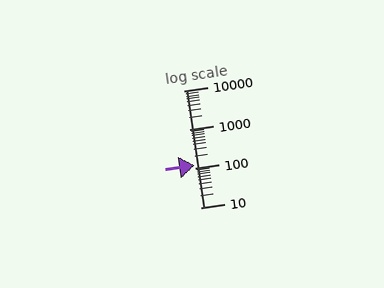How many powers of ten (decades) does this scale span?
The scale spans 3 decades, from 10 to 10000.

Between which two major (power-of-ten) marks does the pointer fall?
The pointer is between 100 and 1000.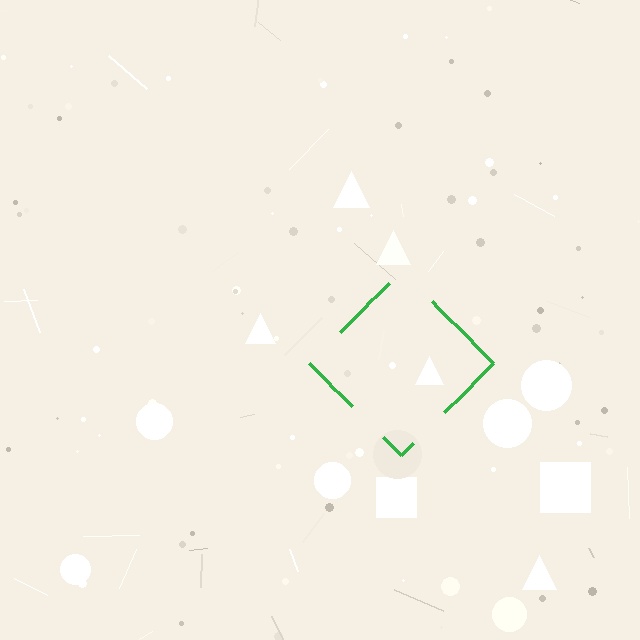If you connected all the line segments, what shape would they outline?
They would outline a diamond.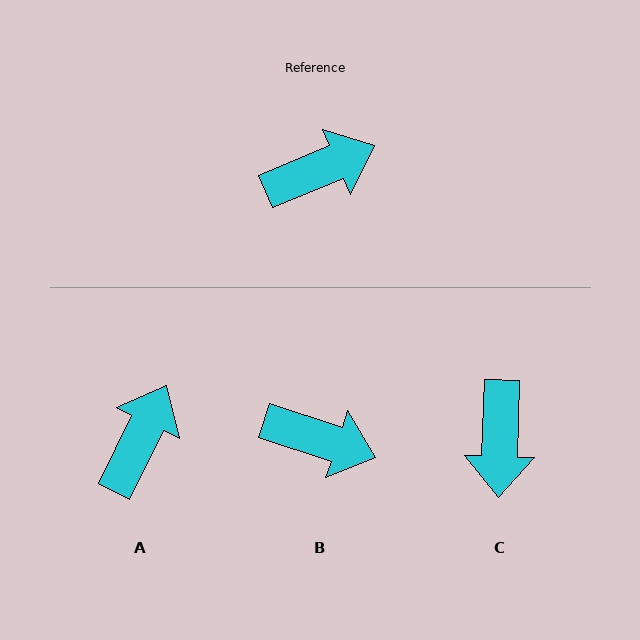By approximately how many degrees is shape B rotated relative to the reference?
Approximately 41 degrees clockwise.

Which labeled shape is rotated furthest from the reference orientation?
C, about 115 degrees away.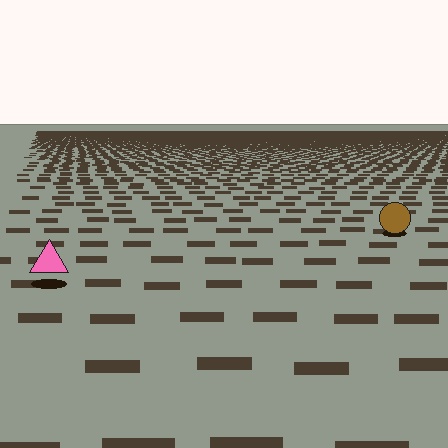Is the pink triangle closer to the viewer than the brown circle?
Yes. The pink triangle is closer — you can tell from the texture gradient: the ground texture is coarser near it.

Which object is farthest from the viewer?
The brown circle is farthest from the viewer. It appears smaller and the ground texture around it is denser.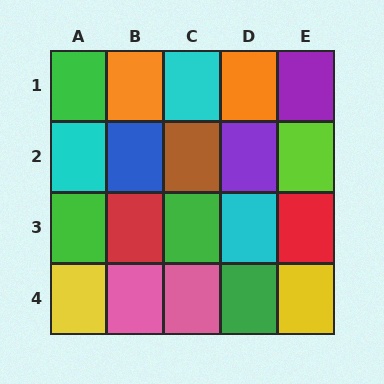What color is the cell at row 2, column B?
Blue.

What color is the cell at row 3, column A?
Green.